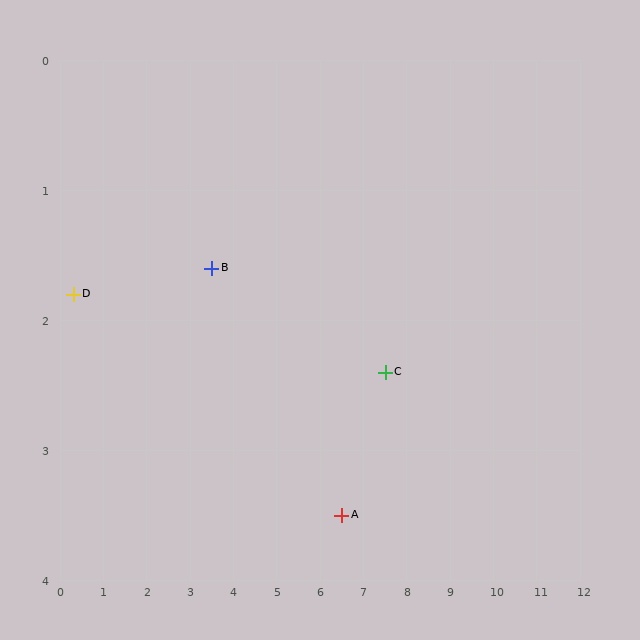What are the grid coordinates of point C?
Point C is at approximately (7.5, 2.4).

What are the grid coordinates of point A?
Point A is at approximately (6.5, 3.5).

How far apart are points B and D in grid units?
Points B and D are about 3.2 grid units apart.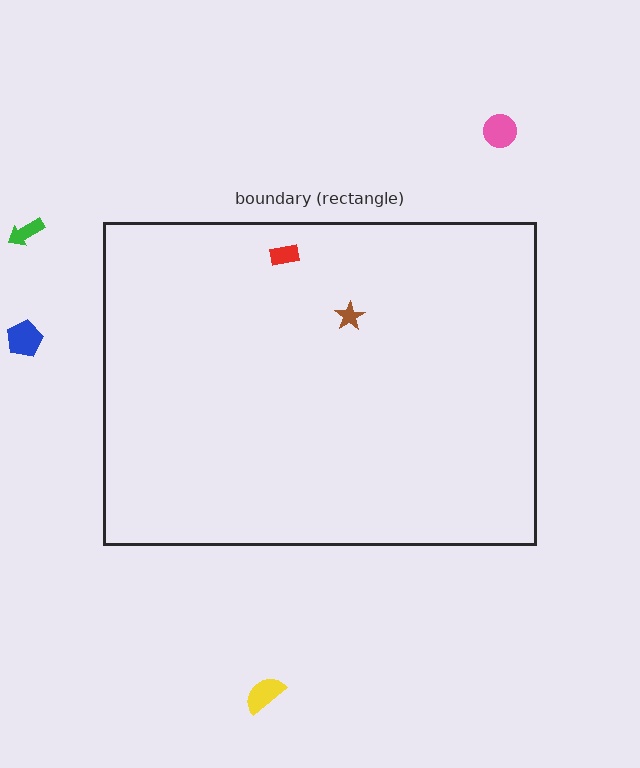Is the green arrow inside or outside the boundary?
Outside.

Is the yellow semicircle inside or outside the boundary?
Outside.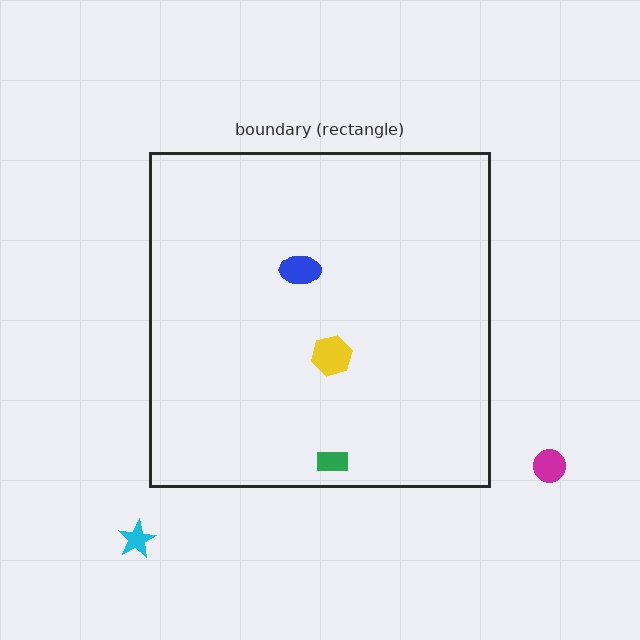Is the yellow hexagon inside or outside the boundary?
Inside.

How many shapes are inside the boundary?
3 inside, 2 outside.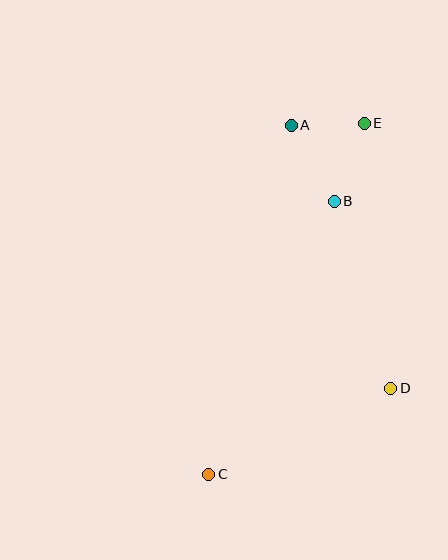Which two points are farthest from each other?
Points C and E are farthest from each other.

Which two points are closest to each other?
Points A and E are closest to each other.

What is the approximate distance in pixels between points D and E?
The distance between D and E is approximately 266 pixels.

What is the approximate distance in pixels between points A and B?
The distance between A and B is approximately 88 pixels.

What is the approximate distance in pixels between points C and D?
The distance between C and D is approximately 201 pixels.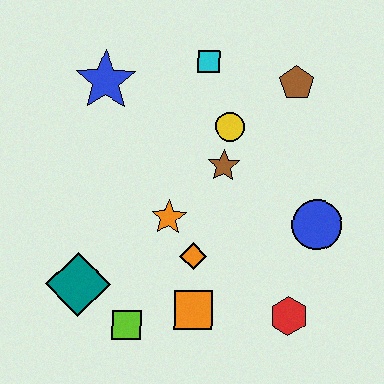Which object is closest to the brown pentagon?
The yellow circle is closest to the brown pentagon.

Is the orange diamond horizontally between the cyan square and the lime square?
Yes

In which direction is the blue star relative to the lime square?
The blue star is above the lime square.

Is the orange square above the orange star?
No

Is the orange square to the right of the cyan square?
No